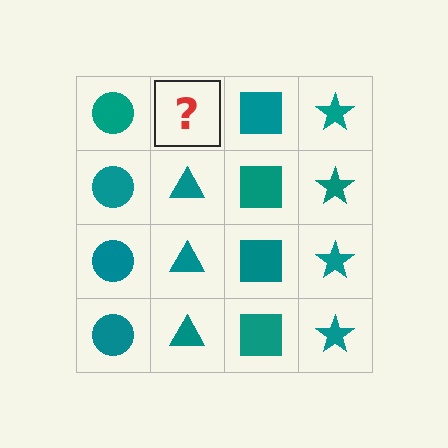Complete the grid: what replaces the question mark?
The question mark should be replaced with a teal triangle.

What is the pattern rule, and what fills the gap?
The rule is that each column has a consistent shape. The gap should be filled with a teal triangle.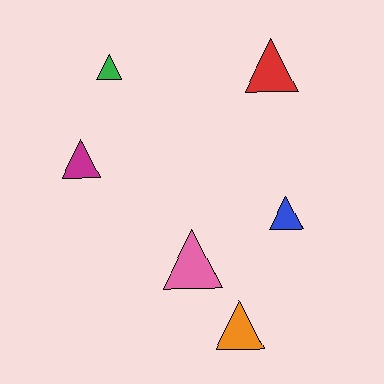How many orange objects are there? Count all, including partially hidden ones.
There is 1 orange object.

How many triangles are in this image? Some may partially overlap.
There are 6 triangles.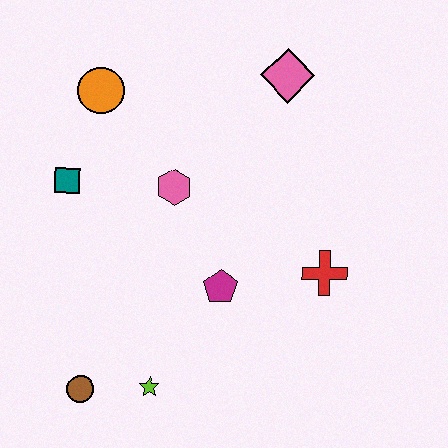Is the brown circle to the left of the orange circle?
Yes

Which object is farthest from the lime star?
The pink diamond is farthest from the lime star.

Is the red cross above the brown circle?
Yes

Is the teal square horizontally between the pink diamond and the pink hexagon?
No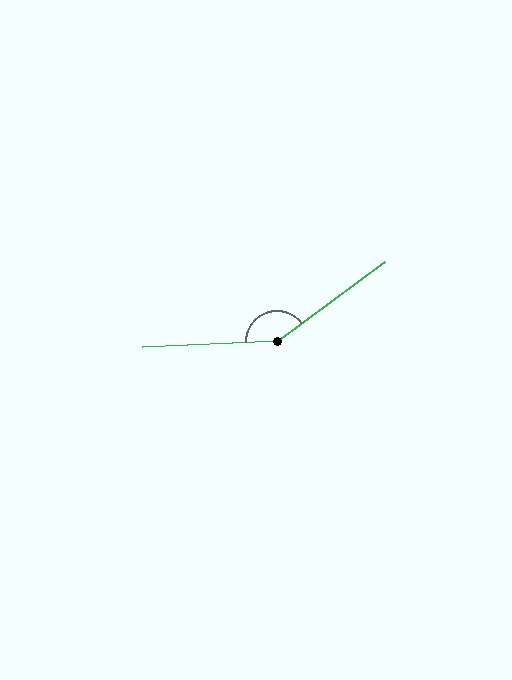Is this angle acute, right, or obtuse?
It is obtuse.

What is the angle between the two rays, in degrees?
Approximately 146 degrees.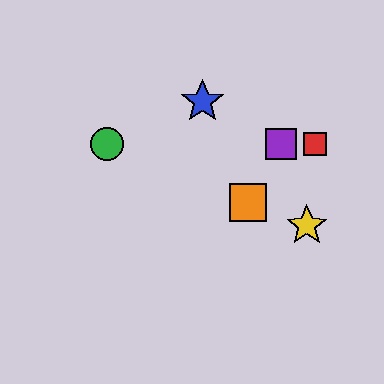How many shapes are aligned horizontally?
3 shapes (the red square, the green circle, the purple square) are aligned horizontally.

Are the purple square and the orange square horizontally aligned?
No, the purple square is at y≈144 and the orange square is at y≈202.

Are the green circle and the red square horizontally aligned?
Yes, both are at y≈144.